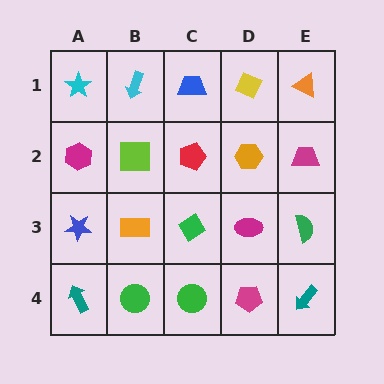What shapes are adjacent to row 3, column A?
A magenta hexagon (row 2, column A), a teal arrow (row 4, column A), an orange rectangle (row 3, column B).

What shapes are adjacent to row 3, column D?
An orange hexagon (row 2, column D), a magenta pentagon (row 4, column D), a green diamond (row 3, column C), a green semicircle (row 3, column E).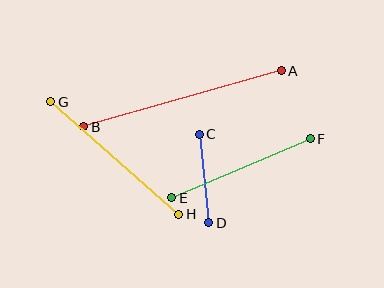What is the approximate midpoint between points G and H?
The midpoint is at approximately (115, 158) pixels.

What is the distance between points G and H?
The distance is approximately 170 pixels.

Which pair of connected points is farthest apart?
Points A and B are farthest apart.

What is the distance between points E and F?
The distance is approximately 150 pixels.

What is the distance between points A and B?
The distance is approximately 205 pixels.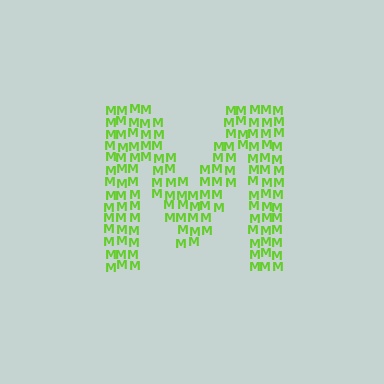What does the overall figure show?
The overall figure shows the letter M.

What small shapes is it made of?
It is made of small letter M's.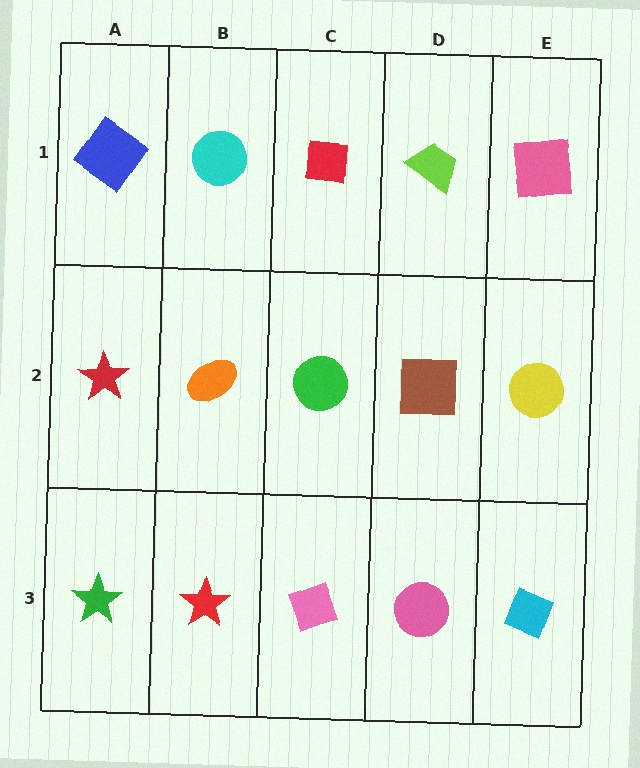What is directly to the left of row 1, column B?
A blue diamond.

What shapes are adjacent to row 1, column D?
A brown square (row 2, column D), a red square (row 1, column C), a pink square (row 1, column E).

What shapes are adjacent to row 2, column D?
A lime trapezoid (row 1, column D), a pink circle (row 3, column D), a green circle (row 2, column C), a yellow circle (row 2, column E).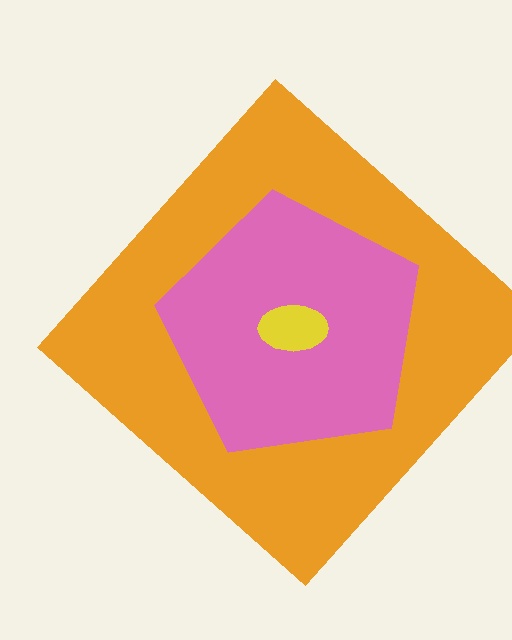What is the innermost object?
The yellow ellipse.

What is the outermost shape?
The orange diamond.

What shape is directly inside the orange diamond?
The pink pentagon.